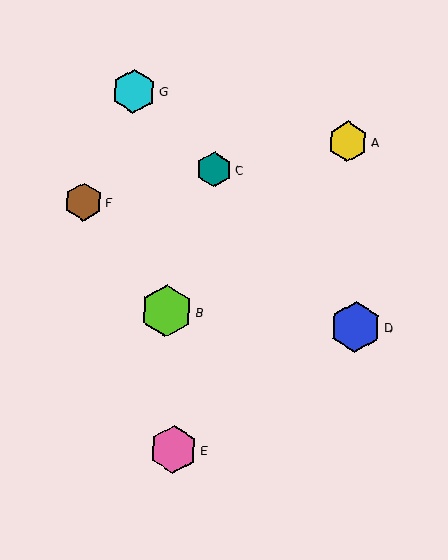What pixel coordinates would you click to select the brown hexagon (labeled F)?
Click at (83, 202) to select the brown hexagon F.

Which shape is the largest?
The lime hexagon (labeled B) is the largest.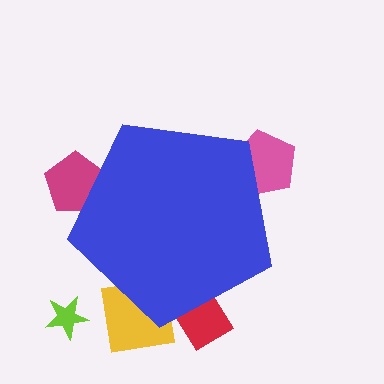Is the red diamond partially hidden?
Yes, the red diamond is partially hidden behind the blue pentagon.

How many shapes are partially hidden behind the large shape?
4 shapes are partially hidden.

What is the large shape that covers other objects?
A blue pentagon.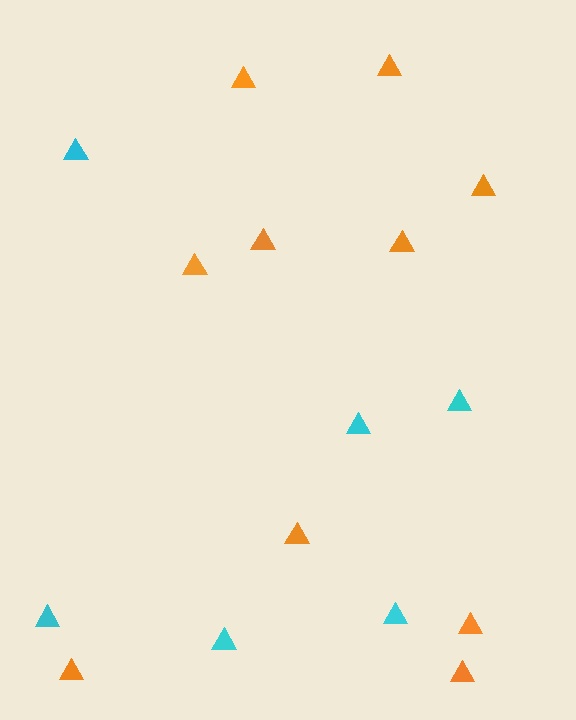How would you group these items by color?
There are 2 groups: one group of orange triangles (10) and one group of cyan triangles (6).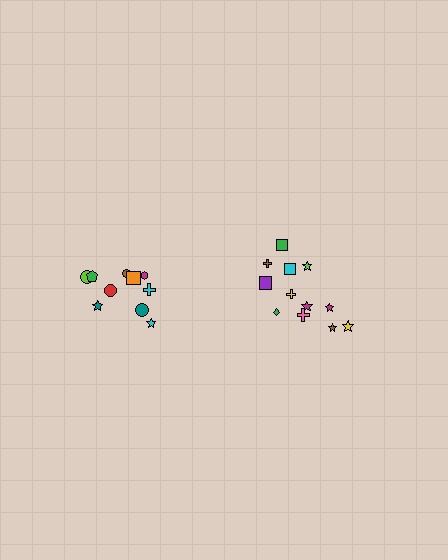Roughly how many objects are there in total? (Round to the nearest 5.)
Roughly 20 objects in total.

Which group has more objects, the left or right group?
The right group.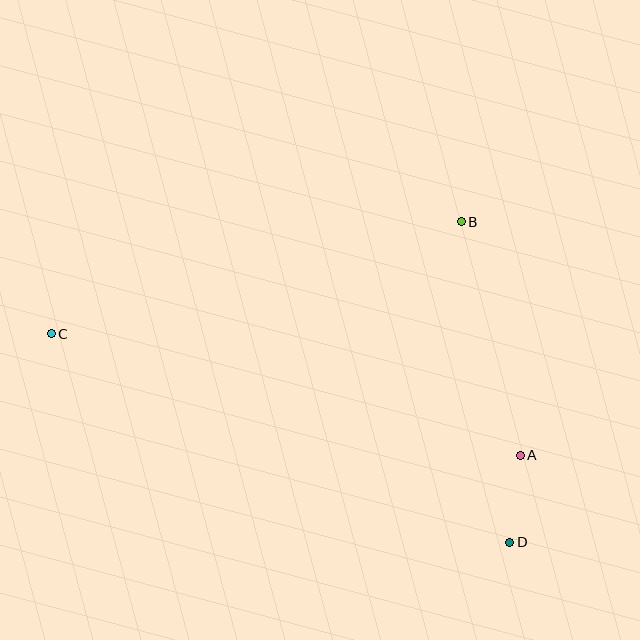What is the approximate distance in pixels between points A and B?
The distance between A and B is approximately 241 pixels.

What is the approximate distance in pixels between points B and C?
The distance between B and C is approximately 425 pixels.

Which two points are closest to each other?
Points A and D are closest to each other.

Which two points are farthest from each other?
Points C and D are farthest from each other.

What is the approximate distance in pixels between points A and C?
The distance between A and C is approximately 484 pixels.